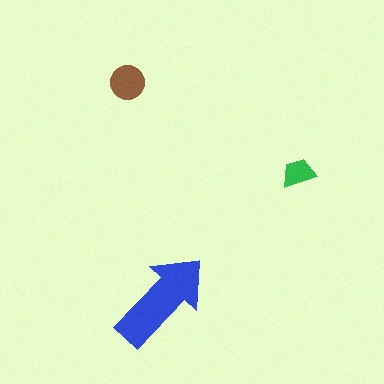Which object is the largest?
The blue arrow.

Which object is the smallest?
The green trapezoid.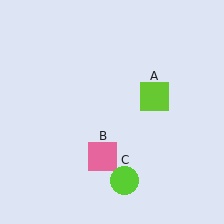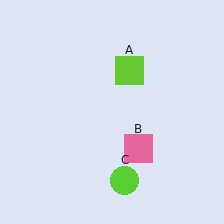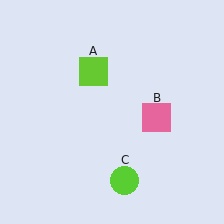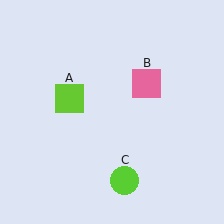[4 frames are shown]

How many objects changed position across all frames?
2 objects changed position: lime square (object A), pink square (object B).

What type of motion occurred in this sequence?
The lime square (object A), pink square (object B) rotated counterclockwise around the center of the scene.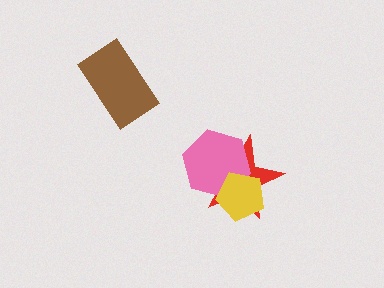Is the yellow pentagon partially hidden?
No, no other shape covers it.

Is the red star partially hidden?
Yes, it is partially covered by another shape.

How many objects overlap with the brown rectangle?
0 objects overlap with the brown rectangle.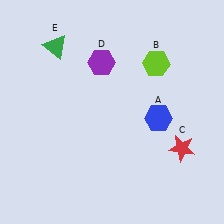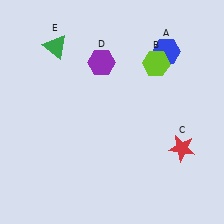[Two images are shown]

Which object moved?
The blue hexagon (A) moved up.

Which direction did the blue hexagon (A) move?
The blue hexagon (A) moved up.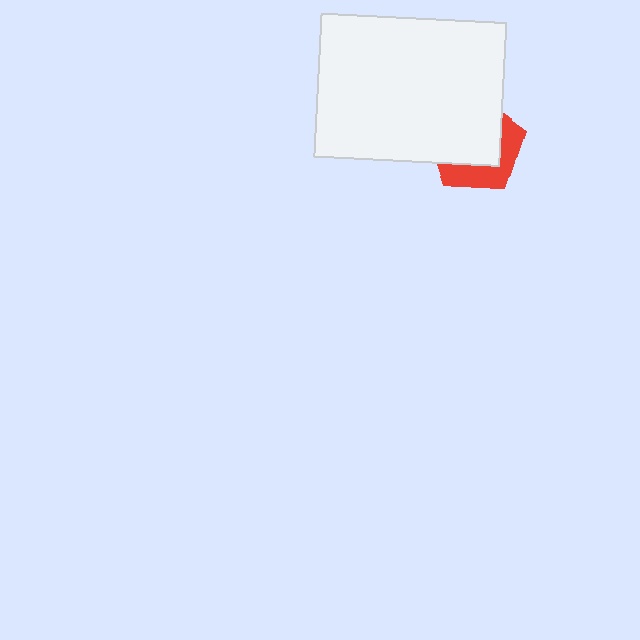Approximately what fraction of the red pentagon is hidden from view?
Roughly 62% of the red pentagon is hidden behind the white rectangle.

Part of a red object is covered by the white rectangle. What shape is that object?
It is a pentagon.